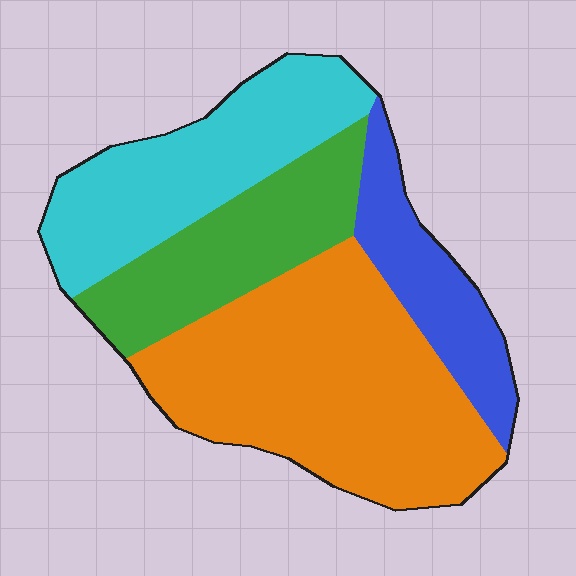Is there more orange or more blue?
Orange.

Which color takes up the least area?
Blue, at roughly 15%.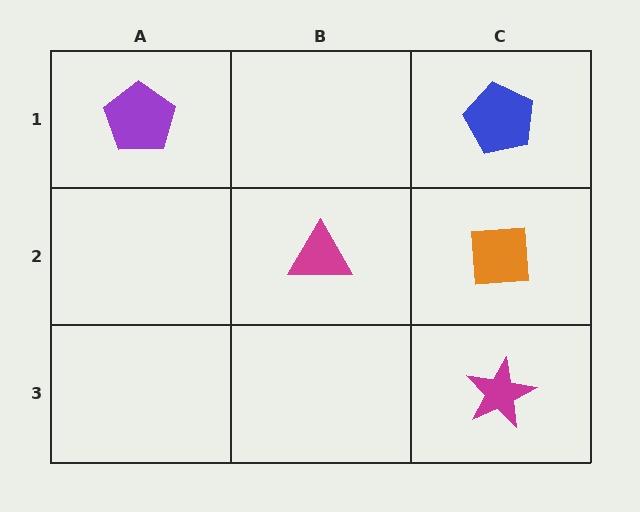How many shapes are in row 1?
2 shapes.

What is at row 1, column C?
A blue pentagon.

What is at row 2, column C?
An orange square.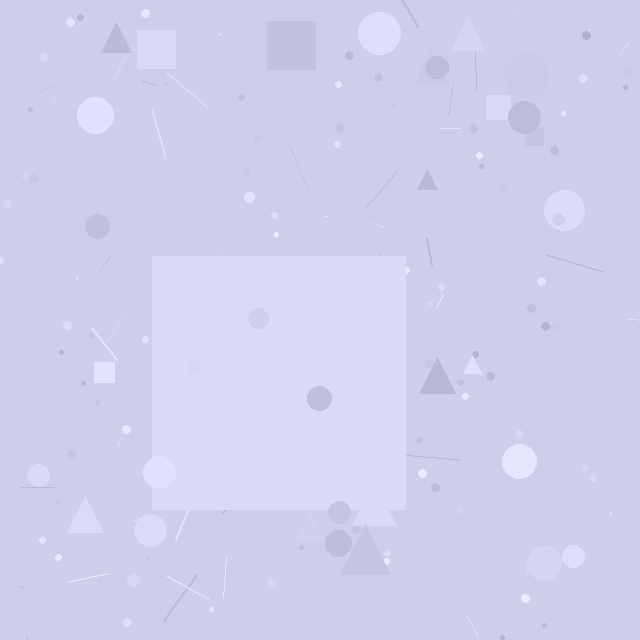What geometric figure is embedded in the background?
A square is embedded in the background.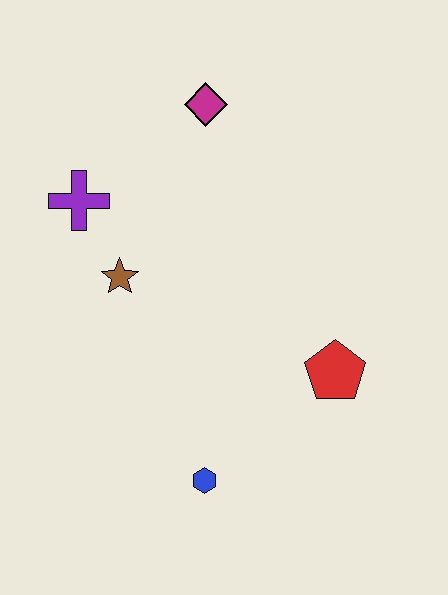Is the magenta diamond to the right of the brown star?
Yes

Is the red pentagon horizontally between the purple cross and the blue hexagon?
No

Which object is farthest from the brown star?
The red pentagon is farthest from the brown star.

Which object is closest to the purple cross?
The brown star is closest to the purple cross.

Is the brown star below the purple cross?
Yes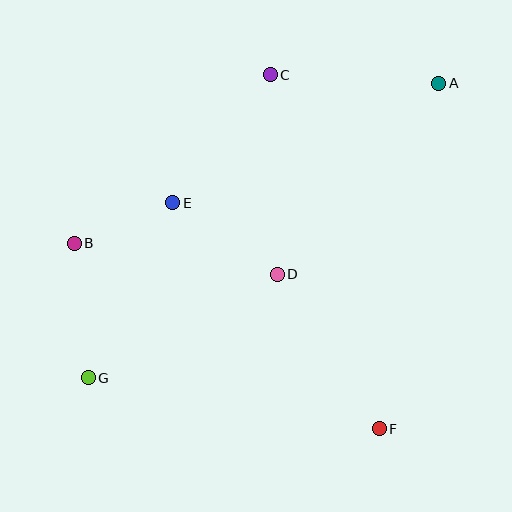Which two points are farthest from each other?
Points A and G are farthest from each other.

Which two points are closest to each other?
Points B and E are closest to each other.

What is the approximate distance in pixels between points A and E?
The distance between A and E is approximately 291 pixels.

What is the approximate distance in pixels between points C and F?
The distance between C and F is approximately 370 pixels.